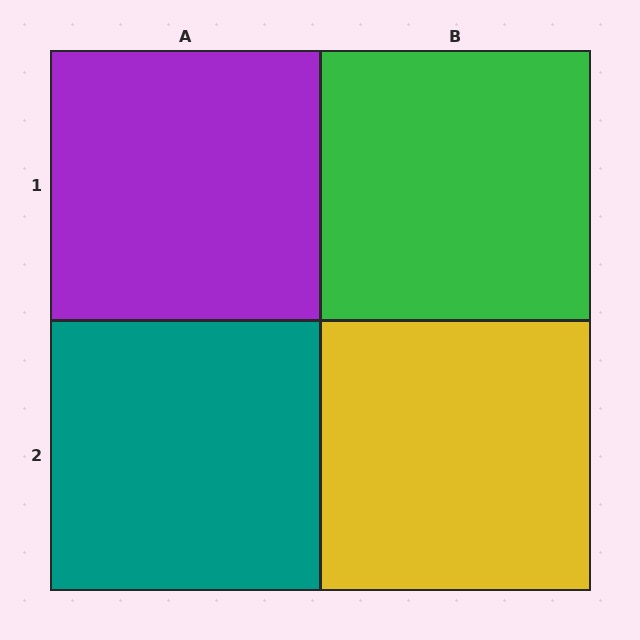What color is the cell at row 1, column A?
Purple.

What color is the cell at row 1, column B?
Green.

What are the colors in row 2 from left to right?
Teal, yellow.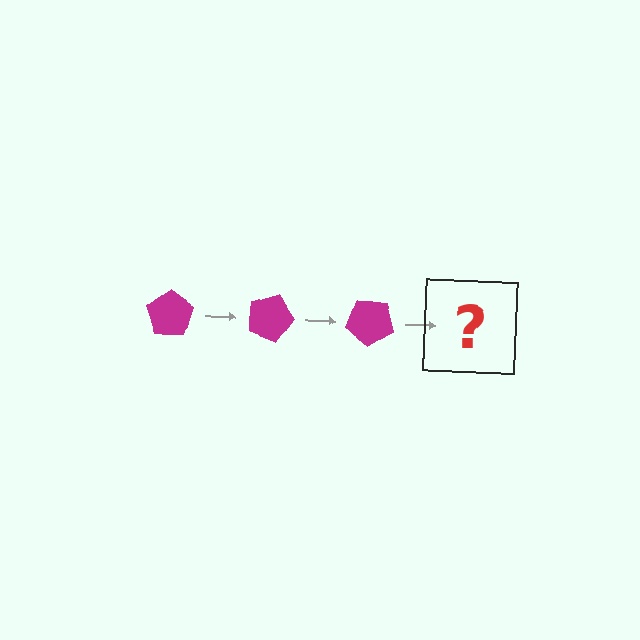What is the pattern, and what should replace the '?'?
The pattern is that the pentagon rotates 20 degrees each step. The '?' should be a magenta pentagon rotated 60 degrees.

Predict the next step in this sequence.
The next step is a magenta pentagon rotated 60 degrees.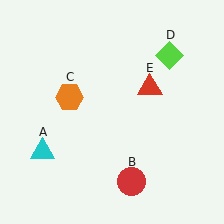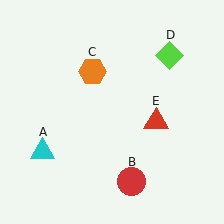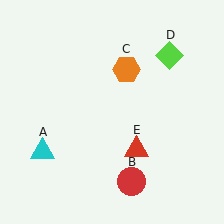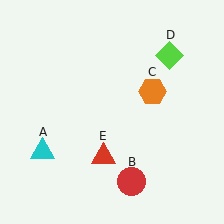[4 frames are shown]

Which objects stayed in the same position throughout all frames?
Cyan triangle (object A) and red circle (object B) and lime diamond (object D) remained stationary.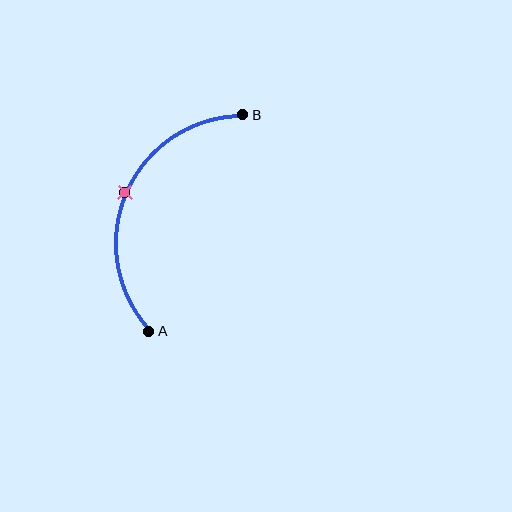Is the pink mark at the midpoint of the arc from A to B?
Yes. The pink mark lies on the arc at equal arc-length from both A and B — it is the arc midpoint.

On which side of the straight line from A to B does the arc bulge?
The arc bulges to the left of the straight line connecting A and B.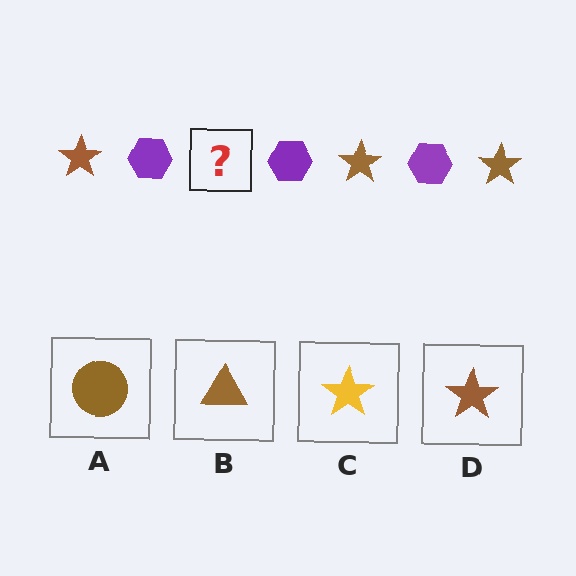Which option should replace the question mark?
Option D.